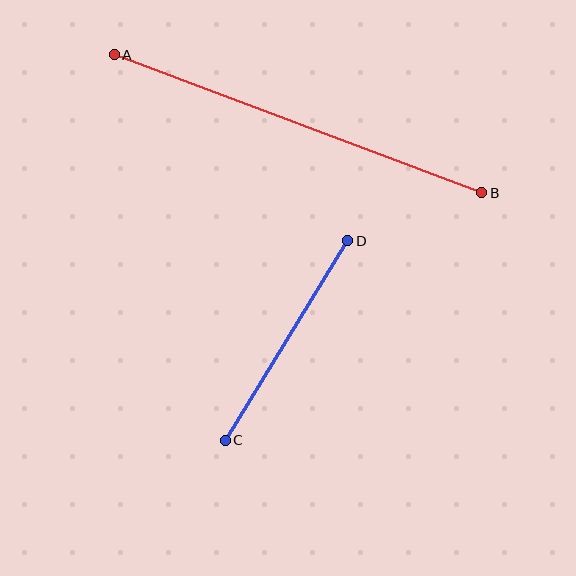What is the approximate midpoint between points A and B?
The midpoint is at approximately (298, 124) pixels.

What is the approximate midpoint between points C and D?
The midpoint is at approximately (287, 341) pixels.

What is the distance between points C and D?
The distance is approximately 234 pixels.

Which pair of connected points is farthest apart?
Points A and B are farthest apart.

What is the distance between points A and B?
The distance is approximately 393 pixels.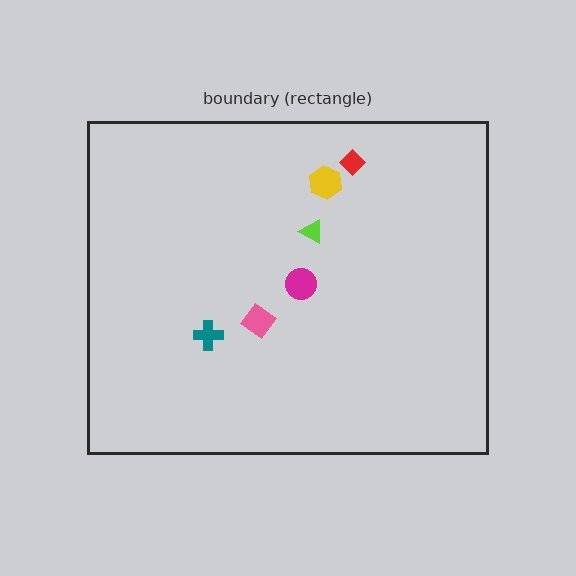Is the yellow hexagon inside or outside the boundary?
Inside.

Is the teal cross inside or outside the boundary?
Inside.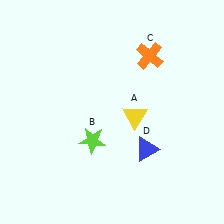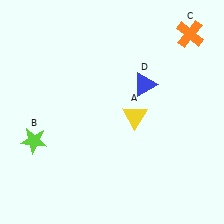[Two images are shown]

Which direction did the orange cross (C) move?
The orange cross (C) moved right.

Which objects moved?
The objects that moved are: the lime star (B), the orange cross (C), the blue triangle (D).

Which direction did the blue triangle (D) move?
The blue triangle (D) moved up.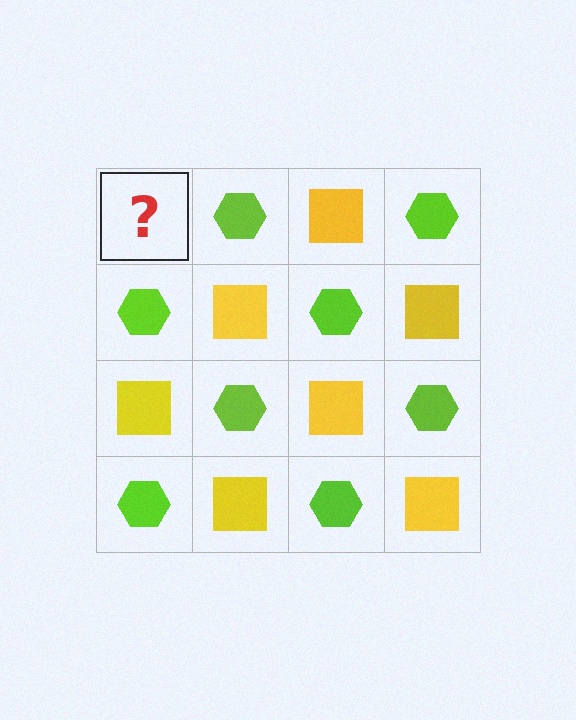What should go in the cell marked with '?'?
The missing cell should contain a yellow square.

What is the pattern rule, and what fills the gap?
The rule is that it alternates yellow square and lime hexagon in a checkerboard pattern. The gap should be filled with a yellow square.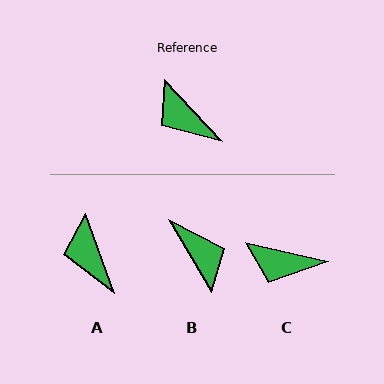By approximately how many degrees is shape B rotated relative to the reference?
Approximately 168 degrees counter-clockwise.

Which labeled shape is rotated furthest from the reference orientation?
B, about 168 degrees away.